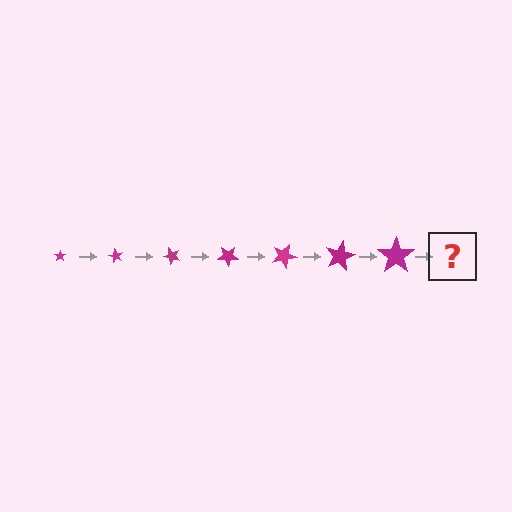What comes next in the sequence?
The next element should be a star, larger than the previous one and rotated 420 degrees from the start.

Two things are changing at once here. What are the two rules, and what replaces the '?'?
The two rules are that the star grows larger each step and it rotates 60 degrees each step. The '?' should be a star, larger than the previous one and rotated 420 degrees from the start.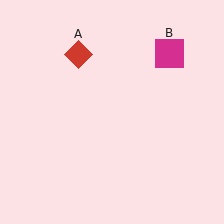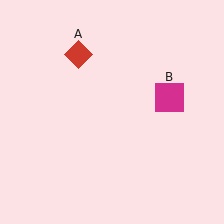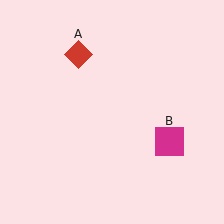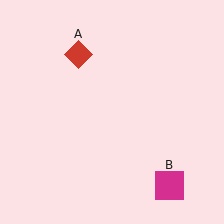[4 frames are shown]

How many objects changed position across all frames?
1 object changed position: magenta square (object B).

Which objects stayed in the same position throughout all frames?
Red diamond (object A) remained stationary.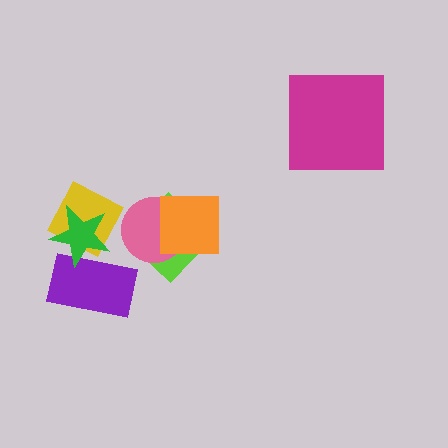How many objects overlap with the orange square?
2 objects overlap with the orange square.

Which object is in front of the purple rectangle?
The green star is in front of the purple rectangle.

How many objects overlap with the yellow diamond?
2 objects overlap with the yellow diamond.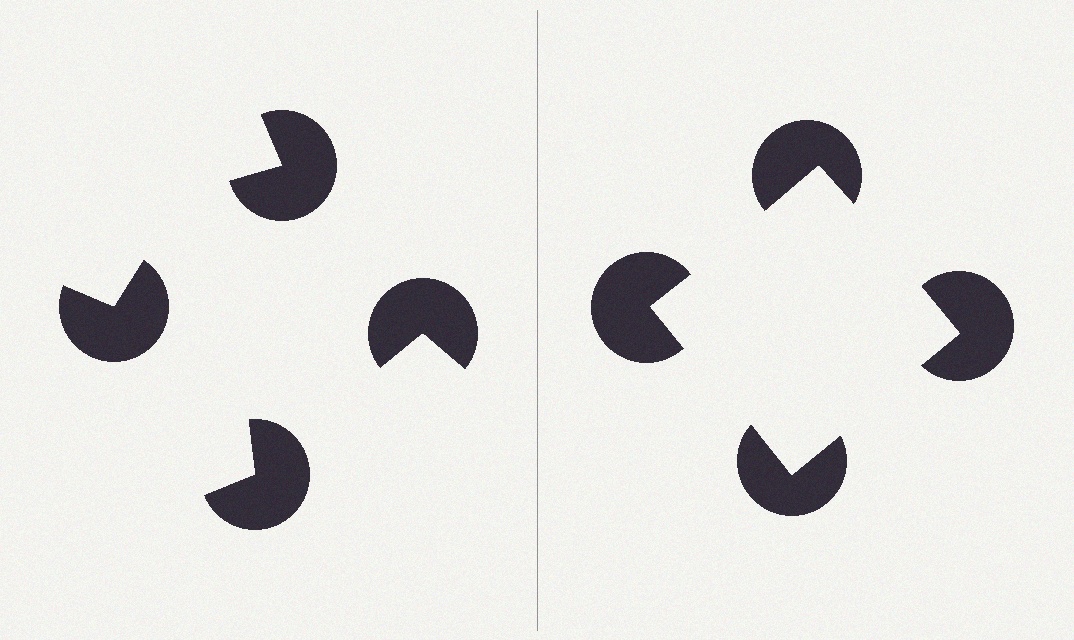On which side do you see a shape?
An illusory square appears on the right side. On the left side the wedge cuts are rotated, so no coherent shape forms.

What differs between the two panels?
The pac-man discs are positioned identically on both sides; only the wedge orientations differ. On the right they align to a square; on the left they are misaligned.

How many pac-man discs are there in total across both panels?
8 — 4 on each side.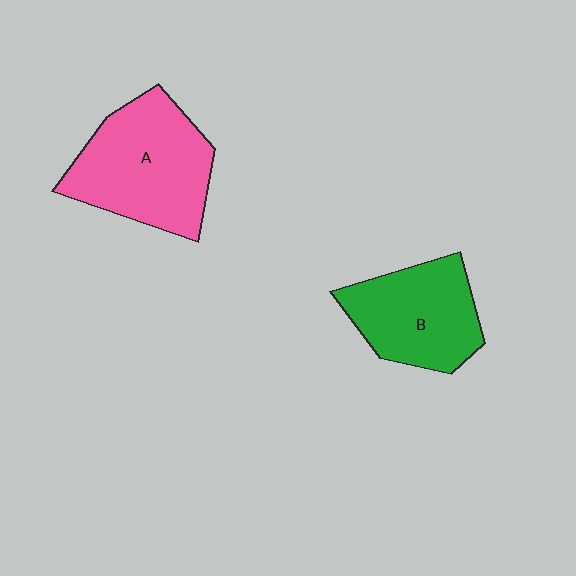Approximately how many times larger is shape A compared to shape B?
Approximately 1.3 times.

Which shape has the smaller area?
Shape B (green).